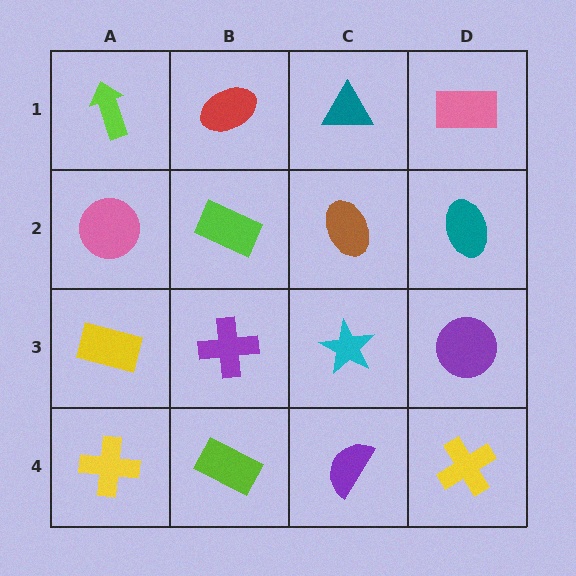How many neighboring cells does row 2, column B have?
4.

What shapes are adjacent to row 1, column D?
A teal ellipse (row 2, column D), a teal triangle (row 1, column C).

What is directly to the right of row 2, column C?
A teal ellipse.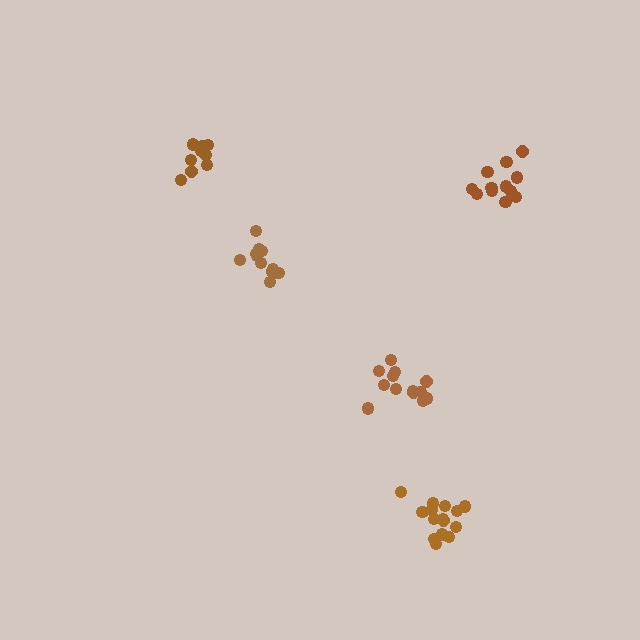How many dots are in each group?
Group 1: 10 dots, Group 2: 12 dots, Group 3: 15 dots, Group 4: 13 dots, Group 5: 13 dots (63 total).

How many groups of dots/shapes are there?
There are 5 groups.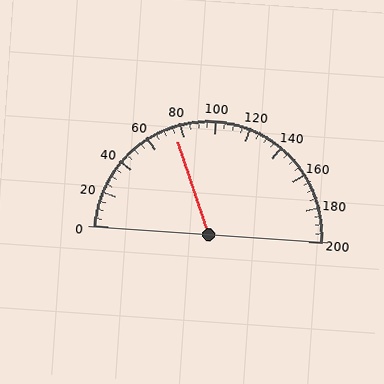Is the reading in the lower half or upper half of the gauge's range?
The reading is in the lower half of the range (0 to 200).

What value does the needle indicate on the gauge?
The needle indicates approximately 75.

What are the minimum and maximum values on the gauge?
The gauge ranges from 0 to 200.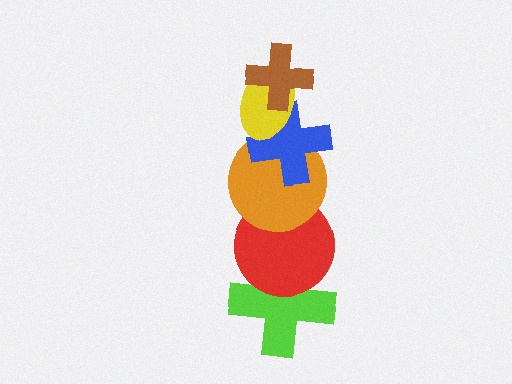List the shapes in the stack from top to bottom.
From top to bottom: the brown cross, the yellow ellipse, the blue cross, the orange circle, the red circle, the lime cross.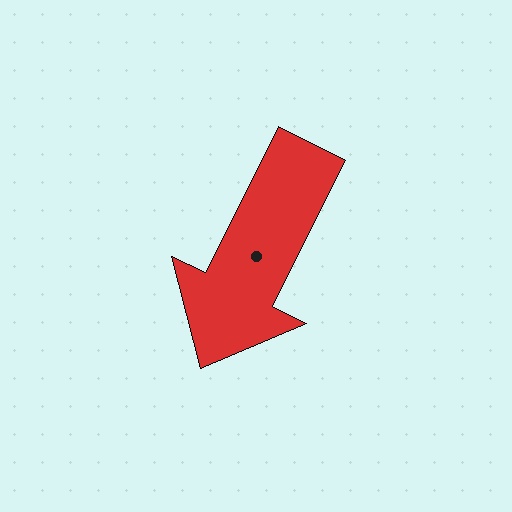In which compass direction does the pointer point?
Southwest.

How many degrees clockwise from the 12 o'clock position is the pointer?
Approximately 206 degrees.